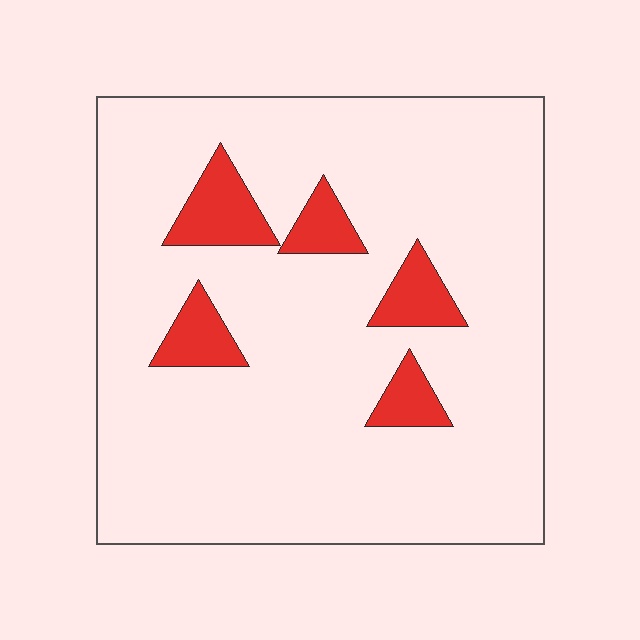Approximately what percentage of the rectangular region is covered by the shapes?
Approximately 10%.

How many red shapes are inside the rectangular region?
5.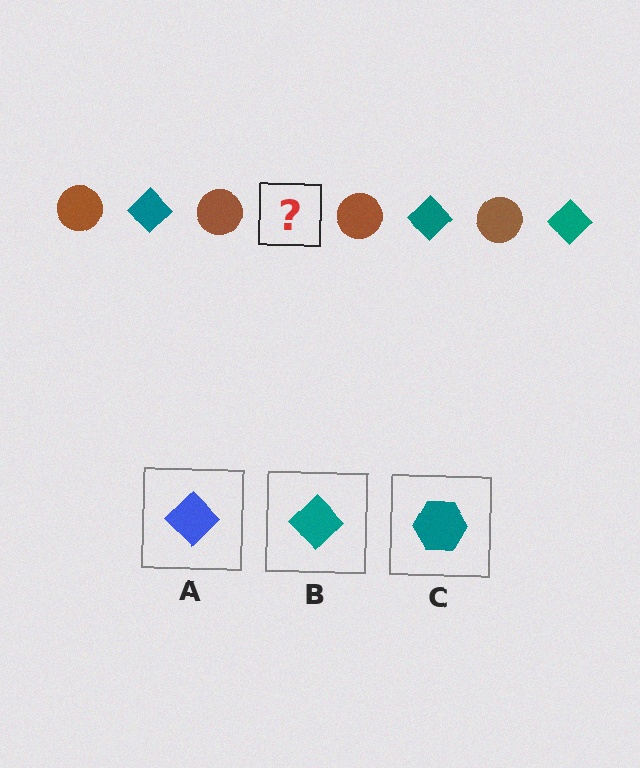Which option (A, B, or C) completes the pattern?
B.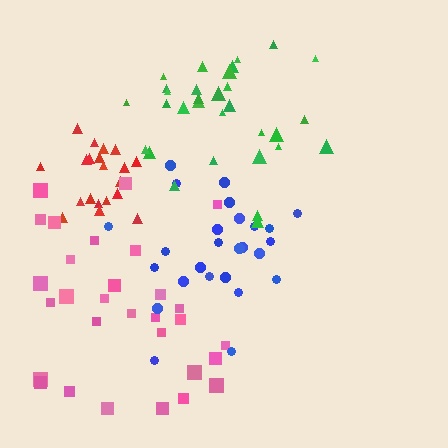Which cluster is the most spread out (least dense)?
Pink.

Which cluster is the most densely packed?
Red.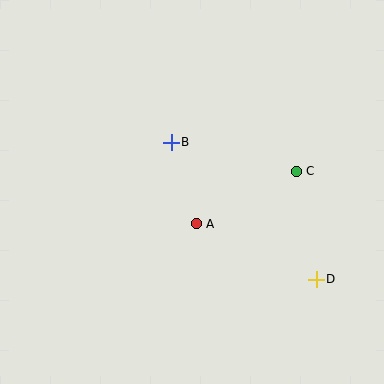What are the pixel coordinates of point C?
Point C is at (296, 171).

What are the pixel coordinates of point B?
Point B is at (171, 142).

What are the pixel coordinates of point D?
Point D is at (316, 279).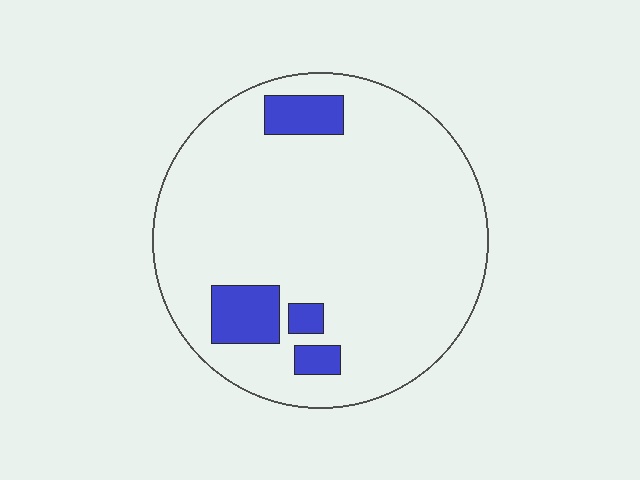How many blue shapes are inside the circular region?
4.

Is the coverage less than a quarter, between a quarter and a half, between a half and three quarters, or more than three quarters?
Less than a quarter.